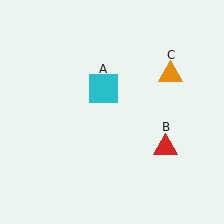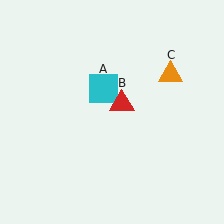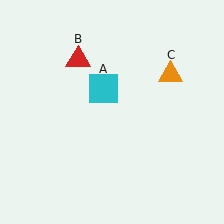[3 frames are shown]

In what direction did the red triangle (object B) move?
The red triangle (object B) moved up and to the left.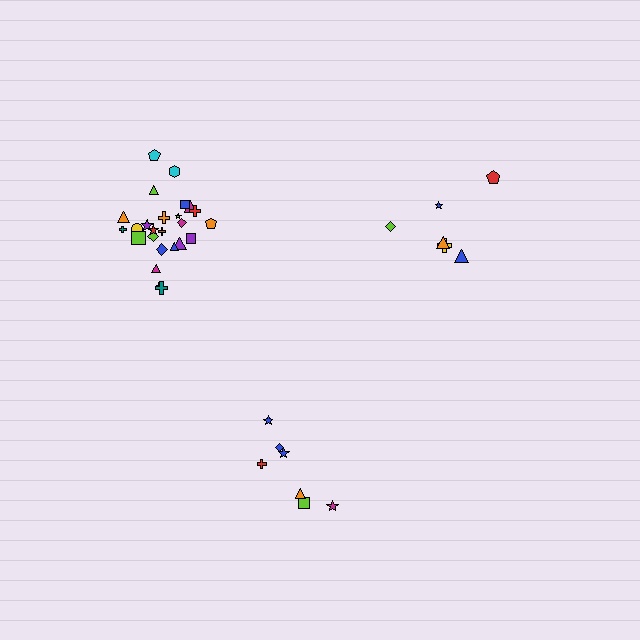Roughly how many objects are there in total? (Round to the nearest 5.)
Roughly 40 objects in total.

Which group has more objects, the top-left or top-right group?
The top-left group.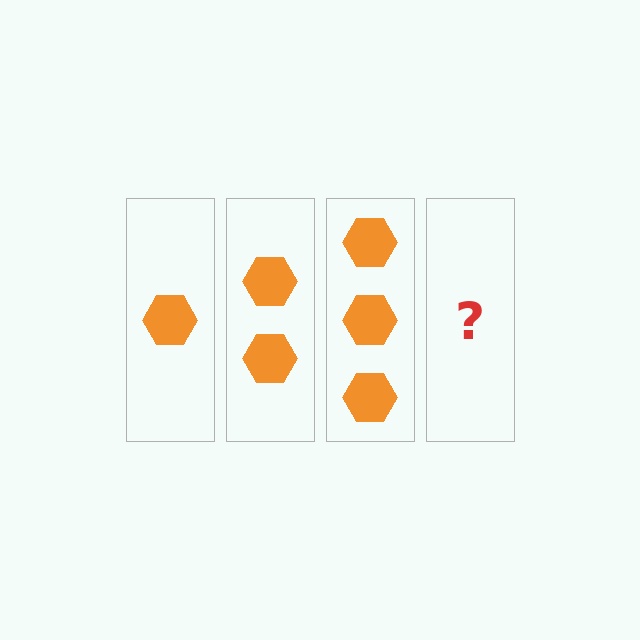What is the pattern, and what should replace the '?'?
The pattern is that each step adds one more hexagon. The '?' should be 4 hexagons.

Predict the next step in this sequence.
The next step is 4 hexagons.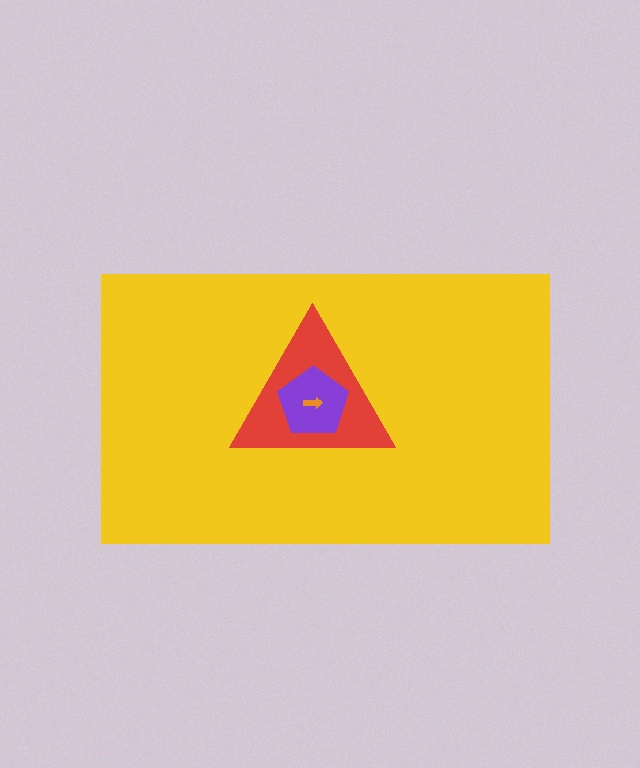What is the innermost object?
The orange arrow.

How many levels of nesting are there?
4.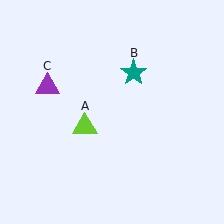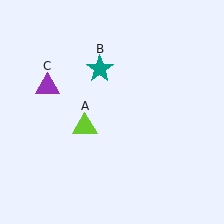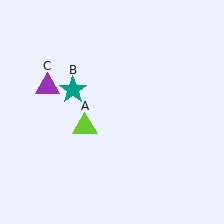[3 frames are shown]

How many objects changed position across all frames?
1 object changed position: teal star (object B).